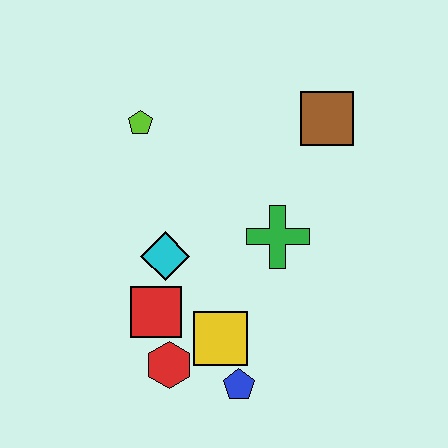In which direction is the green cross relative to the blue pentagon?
The green cross is above the blue pentagon.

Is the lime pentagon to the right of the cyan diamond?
No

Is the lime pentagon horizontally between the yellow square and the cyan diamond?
No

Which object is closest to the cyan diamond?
The red square is closest to the cyan diamond.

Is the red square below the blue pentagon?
No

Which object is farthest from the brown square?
The red hexagon is farthest from the brown square.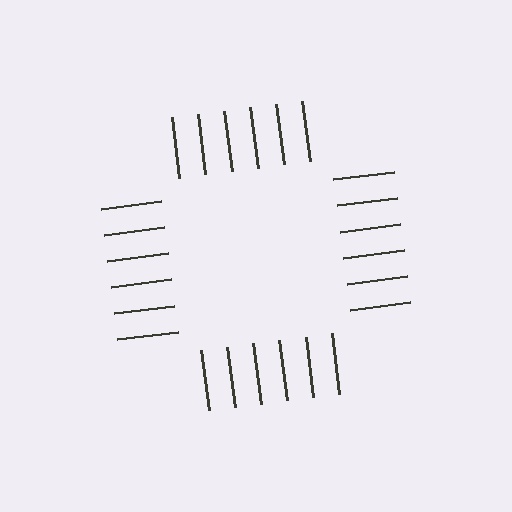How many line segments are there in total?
24 — 6 along each of the 4 edges.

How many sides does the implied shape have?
4 sides — the line-ends trace a square.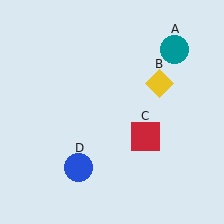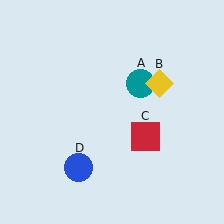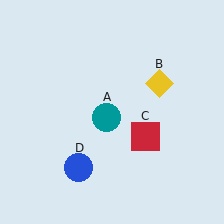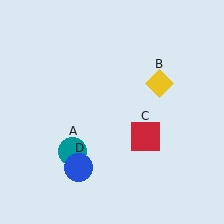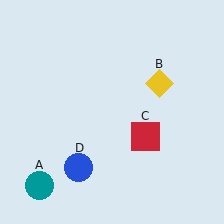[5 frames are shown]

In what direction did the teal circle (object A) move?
The teal circle (object A) moved down and to the left.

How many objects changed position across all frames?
1 object changed position: teal circle (object A).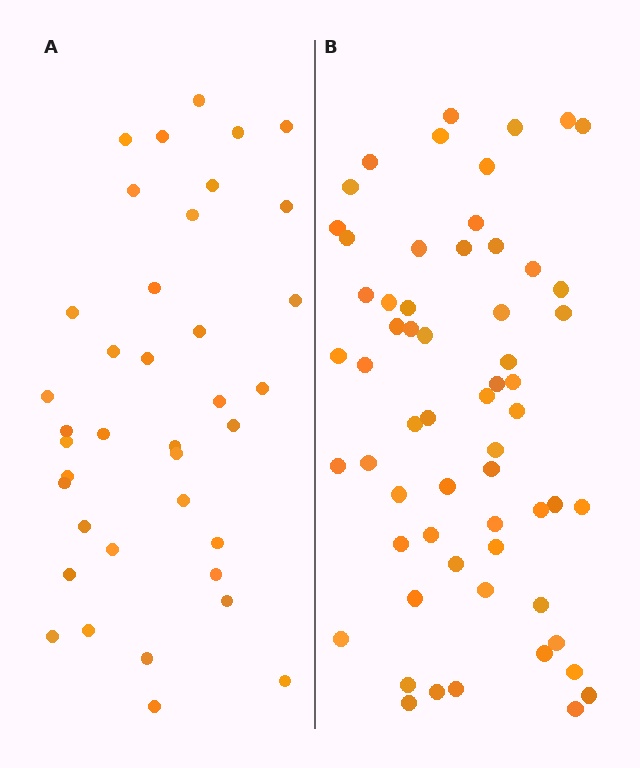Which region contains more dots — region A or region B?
Region B (the right region) has more dots.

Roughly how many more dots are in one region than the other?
Region B has approximately 20 more dots than region A.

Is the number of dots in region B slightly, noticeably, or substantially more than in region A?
Region B has substantially more. The ratio is roughly 1.6 to 1.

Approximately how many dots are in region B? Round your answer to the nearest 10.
About 60 dots.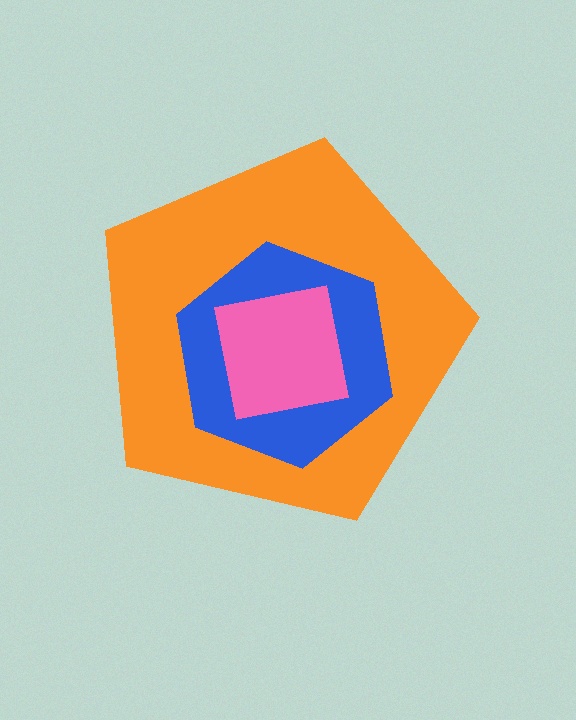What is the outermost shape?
The orange pentagon.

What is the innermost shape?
The pink square.